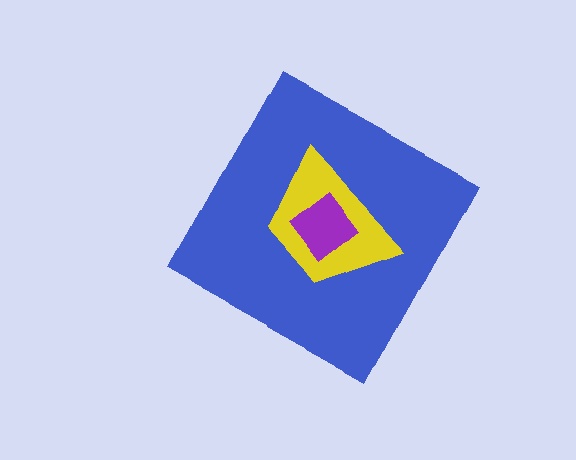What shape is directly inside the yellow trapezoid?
The purple diamond.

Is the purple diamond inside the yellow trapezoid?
Yes.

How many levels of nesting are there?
3.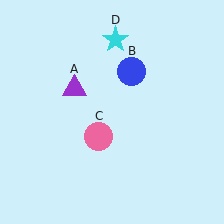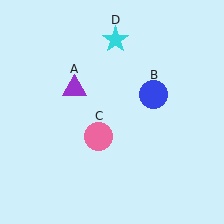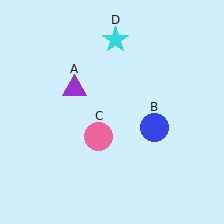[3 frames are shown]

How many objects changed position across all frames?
1 object changed position: blue circle (object B).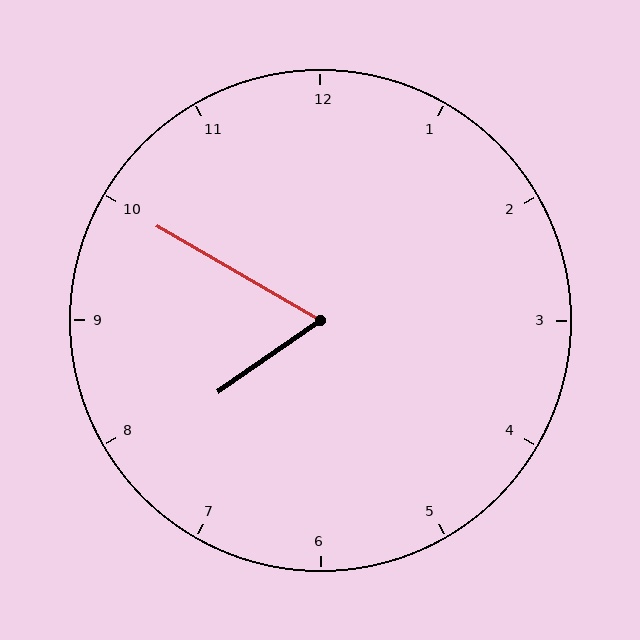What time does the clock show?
7:50.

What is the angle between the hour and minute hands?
Approximately 65 degrees.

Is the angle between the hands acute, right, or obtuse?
It is acute.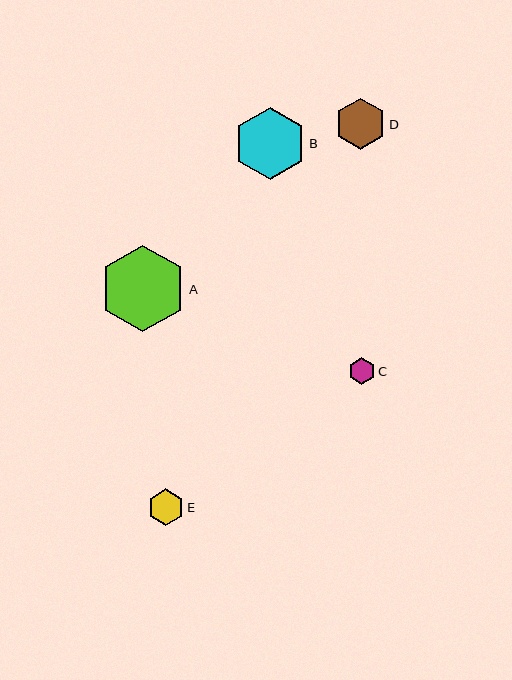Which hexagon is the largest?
Hexagon A is the largest with a size of approximately 86 pixels.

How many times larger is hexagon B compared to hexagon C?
Hexagon B is approximately 2.7 times the size of hexagon C.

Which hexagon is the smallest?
Hexagon C is the smallest with a size of approximately 27 pixels.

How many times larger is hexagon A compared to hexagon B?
Hexagon A is approximately 1.2 times the size of hexagon B.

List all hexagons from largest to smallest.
From largest to smallest: A, B, D, E, C.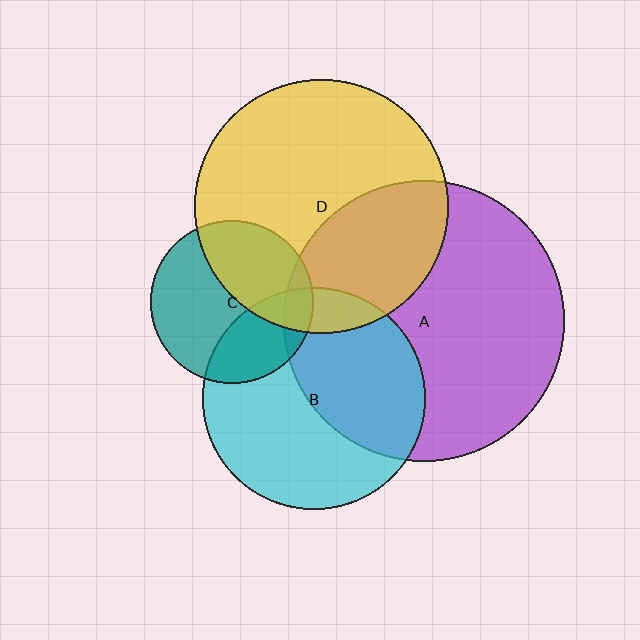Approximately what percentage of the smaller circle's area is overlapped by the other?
Approximately 35%.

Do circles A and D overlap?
Yes.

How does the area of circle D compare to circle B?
Approximately 1.3 times.